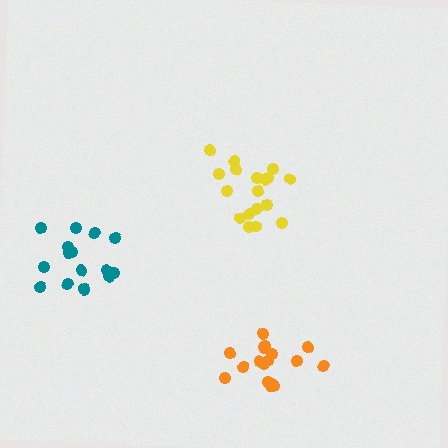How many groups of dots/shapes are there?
There are 3 groups.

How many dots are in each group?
Group 1: 16 dots, Group 2: 18 dots, Group 3: 17 dots (51 total).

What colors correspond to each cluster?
The clusters are colored: teal, yellow, orange.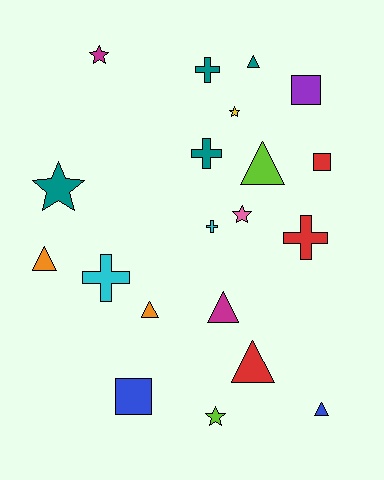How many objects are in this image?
There are 20 objects.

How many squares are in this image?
There are 3 squares.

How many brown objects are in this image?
There are no brown objects.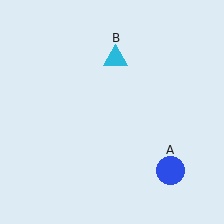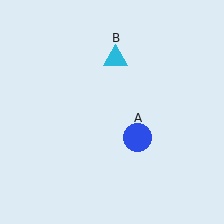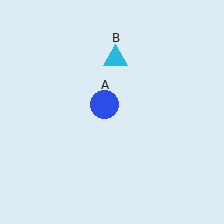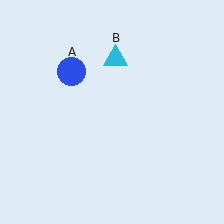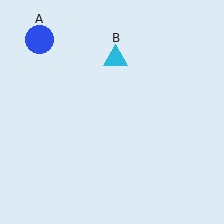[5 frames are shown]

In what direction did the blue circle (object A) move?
The blue circle (object A) moved up and to the left.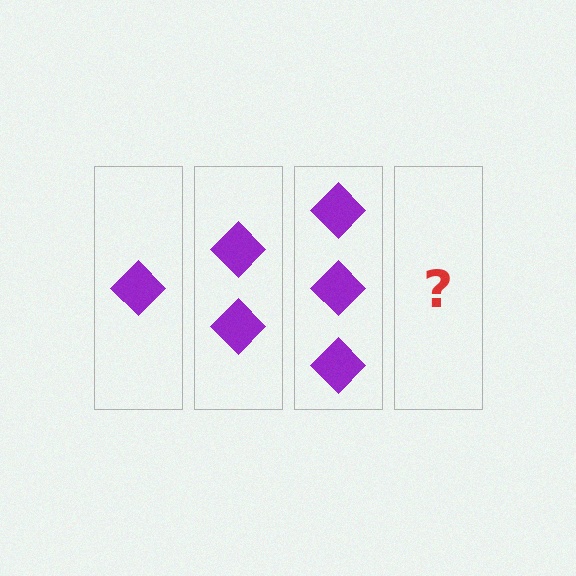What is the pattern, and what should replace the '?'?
The pattern is that each step adds one more diamond. The '?' should be 4 diamonds.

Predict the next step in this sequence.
The next step is 4 diamonds.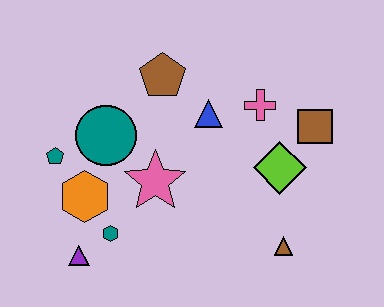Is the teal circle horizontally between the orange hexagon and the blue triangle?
Yes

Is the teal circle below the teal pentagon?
No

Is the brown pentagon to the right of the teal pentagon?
Yes